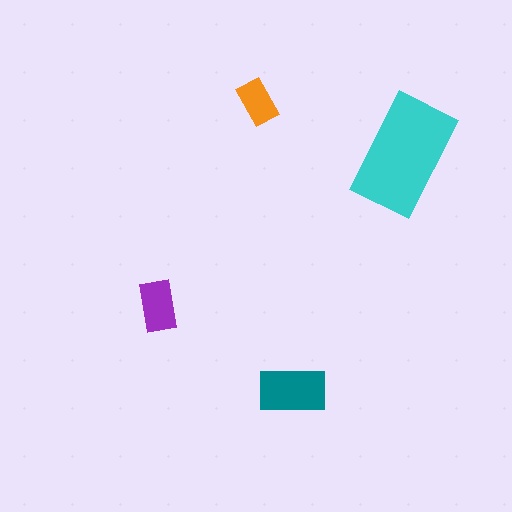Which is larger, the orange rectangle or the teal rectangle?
The teal one.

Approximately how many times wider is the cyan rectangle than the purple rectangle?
About 2 times wider.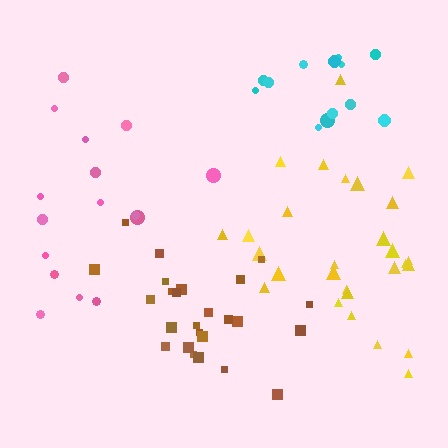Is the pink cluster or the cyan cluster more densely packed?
Cyan.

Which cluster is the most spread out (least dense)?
Pink.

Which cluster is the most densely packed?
Cyan.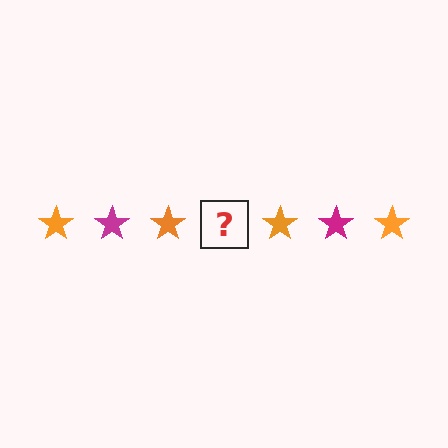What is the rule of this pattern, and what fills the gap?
The rule is that the pattern cycles through orange, magenta stars. The gap should be filled with a magenta star.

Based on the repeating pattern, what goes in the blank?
The blank should be a magenta star.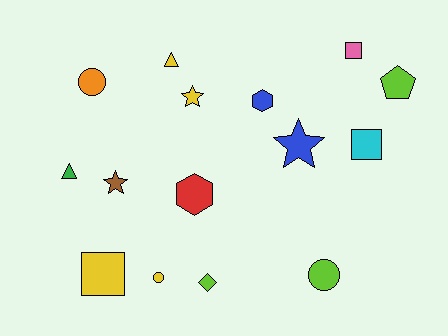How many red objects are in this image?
There is 1 red object.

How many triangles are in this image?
There are 2 triangles.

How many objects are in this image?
There are 15 objects.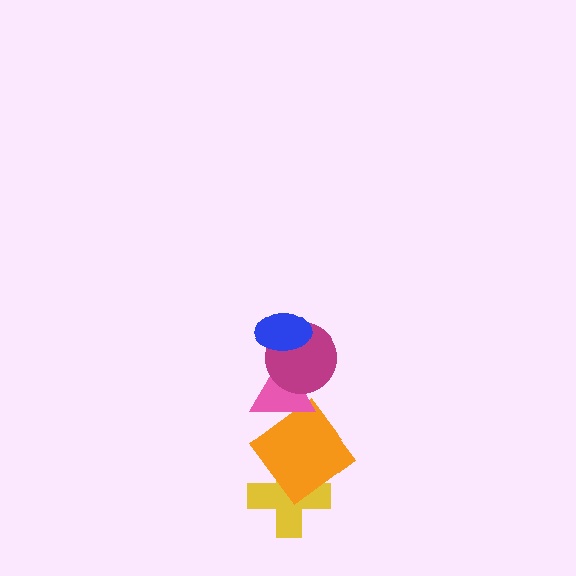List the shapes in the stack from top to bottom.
From top to bottom: the blue ellipse, the magenta circle, the pink triangle, the orange diamond, the yellow cross.